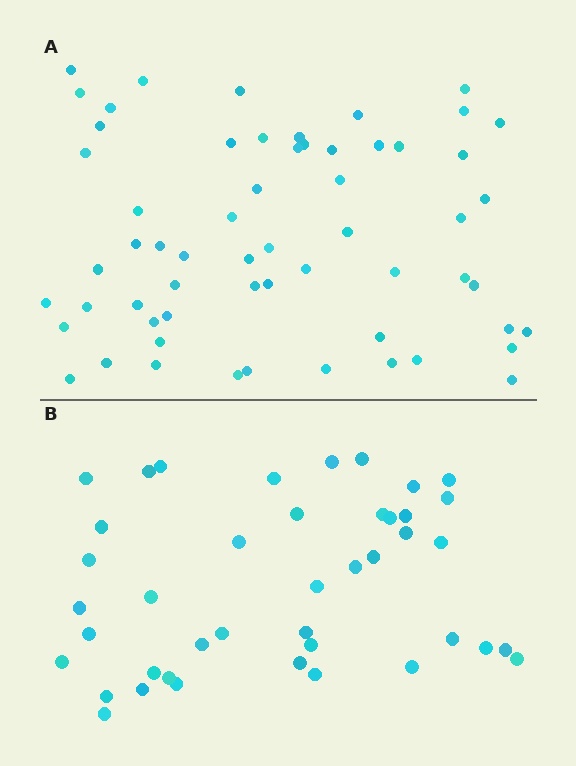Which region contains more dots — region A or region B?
Region A (the top region) has more dots.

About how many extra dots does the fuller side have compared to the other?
Region A has approximately 20 more dots than region B.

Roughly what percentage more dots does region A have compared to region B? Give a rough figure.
About 45% more.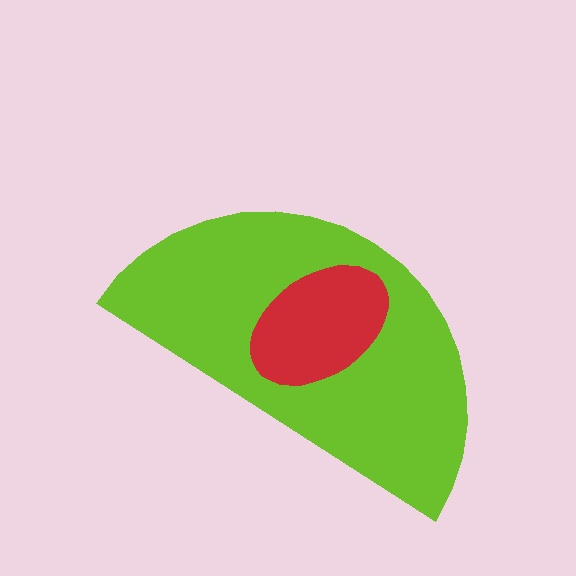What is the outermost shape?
The lime semicircle.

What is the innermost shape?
The red ellipse.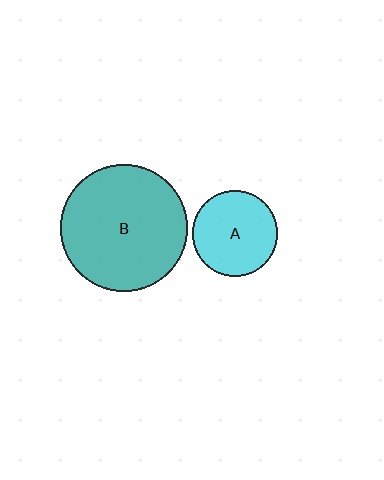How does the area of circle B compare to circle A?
Approximately 2.2 times.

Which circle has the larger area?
Circle B (teal).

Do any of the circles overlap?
No, none of the circles overlap.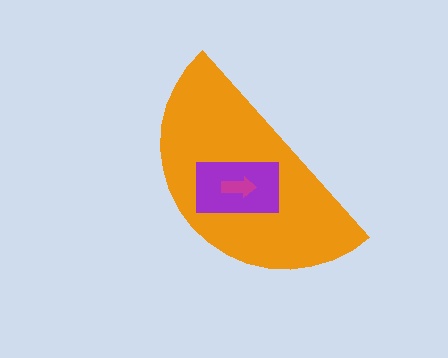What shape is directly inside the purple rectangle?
The magenta arrow.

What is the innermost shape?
The magenta arrow.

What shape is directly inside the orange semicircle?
The purple rectangle.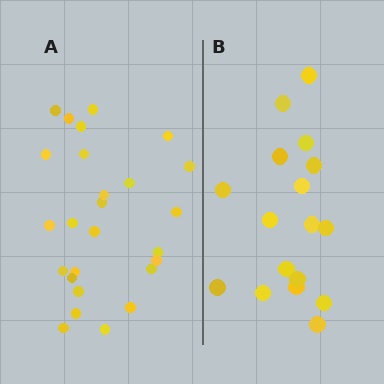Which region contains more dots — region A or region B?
Region A (the left region) has more dots.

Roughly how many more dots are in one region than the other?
Region A has roughly 8 or so more dots than region B.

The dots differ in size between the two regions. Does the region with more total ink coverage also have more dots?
No. Region B has more total ink coverage because its dots are larger, but region A actually contains more individual dots. Total area can be misleading — the number of items is what matters here.